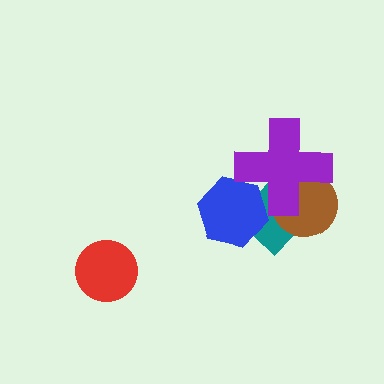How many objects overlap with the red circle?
0 objects overlap with the red circle.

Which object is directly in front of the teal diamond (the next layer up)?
The blue hexagon is directly in front of the teal diamond.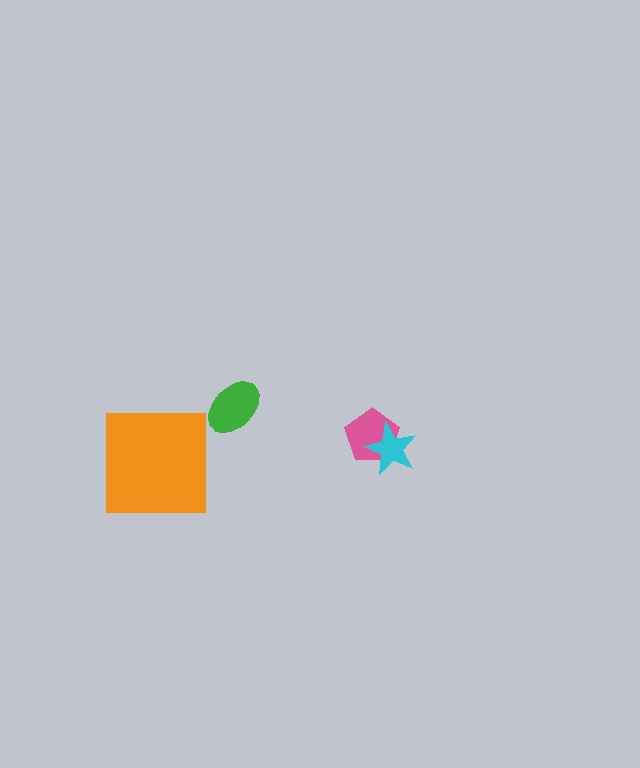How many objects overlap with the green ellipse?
0 objects overlap with the green ellipse.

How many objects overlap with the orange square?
0 objects overlap with the orange square.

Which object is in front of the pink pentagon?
The cyan star is in front of the pink pentagon.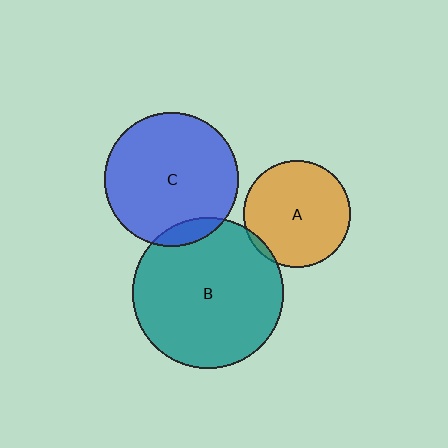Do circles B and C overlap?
Yes.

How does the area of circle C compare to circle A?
Approximately 1.6 times.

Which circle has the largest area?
Circle B (teal).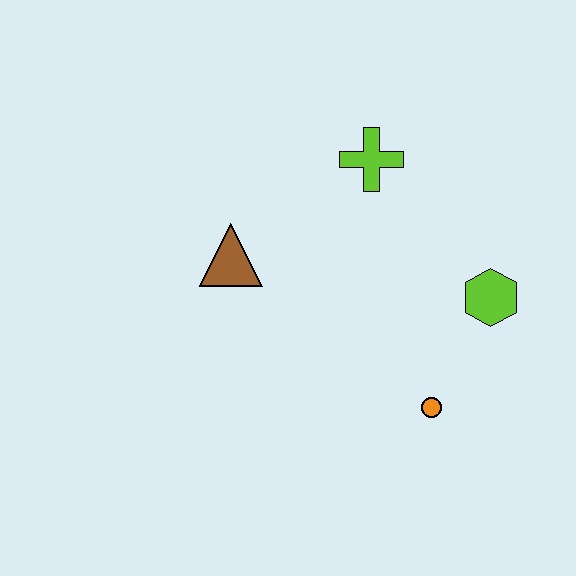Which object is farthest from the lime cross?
The orange circle is farthest from the lime cross.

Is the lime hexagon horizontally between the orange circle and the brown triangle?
No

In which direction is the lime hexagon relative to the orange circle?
The lime hexagon is above the orange circle.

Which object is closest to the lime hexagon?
The orange circle is closest to the lime hexagon.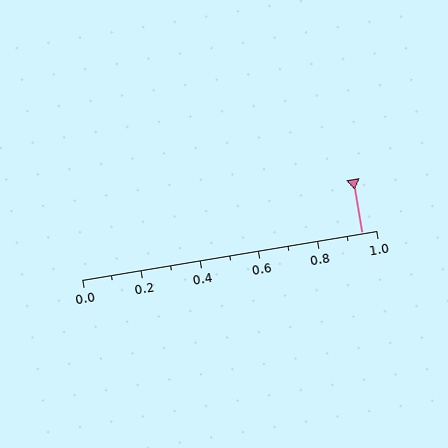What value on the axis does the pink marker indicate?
The marker indicates approximately 0.95.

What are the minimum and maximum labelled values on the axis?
The axis runs from 0.0 to 1.0.